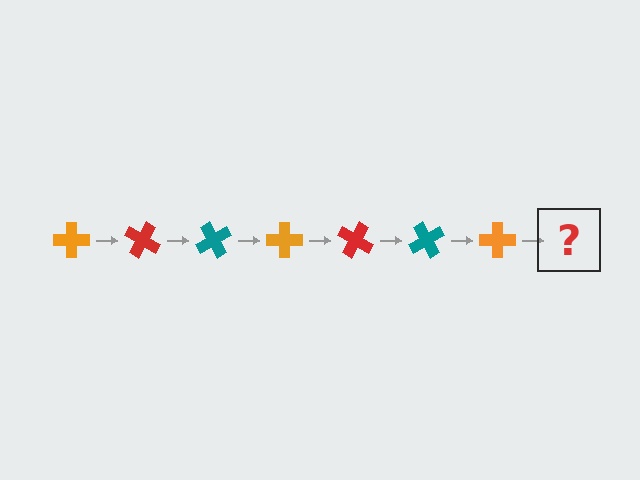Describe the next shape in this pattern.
It should be a red cross, rotated 210 degrees from the start.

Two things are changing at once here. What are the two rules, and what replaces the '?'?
The two rules are that it rotates 30 degrees each step and the color cycles through orange, red, and teal. The '?' should be a red cross, rotated 210 degrees from the start.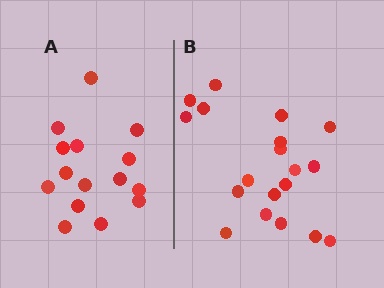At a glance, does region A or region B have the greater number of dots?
Region B (the right region) has more dots.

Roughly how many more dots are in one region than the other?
Region B has about 4 more dots than region A.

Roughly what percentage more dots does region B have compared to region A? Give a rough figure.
About 25% more.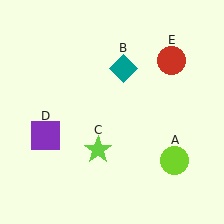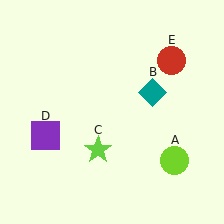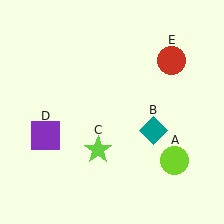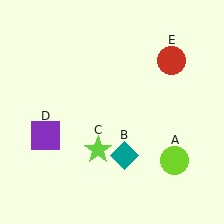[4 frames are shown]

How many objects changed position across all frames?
1 object changed position: teal diamond (object B).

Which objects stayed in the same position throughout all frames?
Lime circle (object A) and lime star (object C) and purple square (object D) and red circle (object E) remained stationary.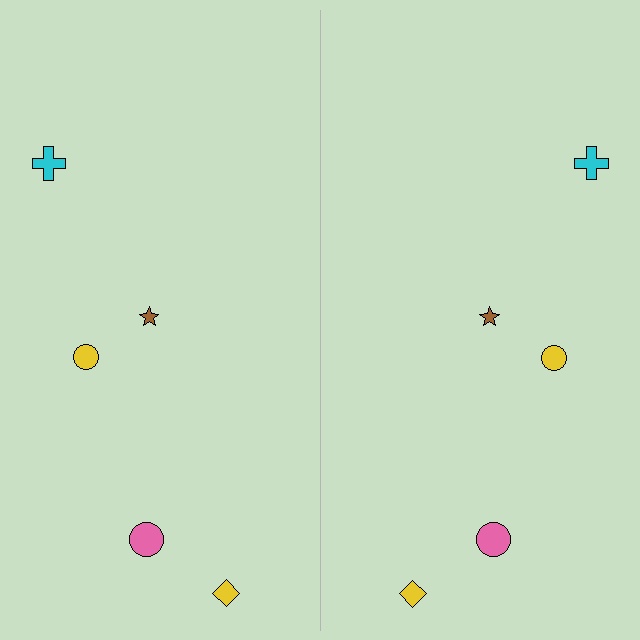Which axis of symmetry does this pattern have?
The pattern has a vertical axis of symmetry running through the center of the image.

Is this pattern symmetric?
Yes, this pattern has bilateral (reflection) symmetry.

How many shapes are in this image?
There are 10 shapes in this image.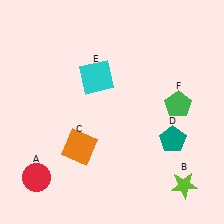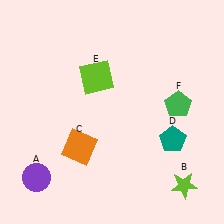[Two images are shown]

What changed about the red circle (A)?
In Image 1, A is red. In Image 2, it changed to purple.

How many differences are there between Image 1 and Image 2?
There are 2 differences between the two images.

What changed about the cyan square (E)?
In Image 1, E is cyan. In Image 2, it changed to lime.